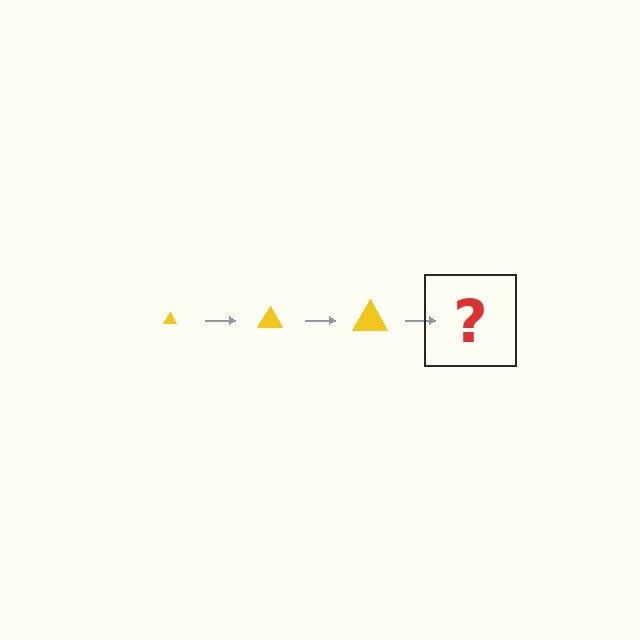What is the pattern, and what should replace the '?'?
The pattern is that the triangle gets progressively larger each step. The '?' should be a yellow triangle, larger than the previous one.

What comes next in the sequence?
The next element should be a yellow triangle, larger than the previous one.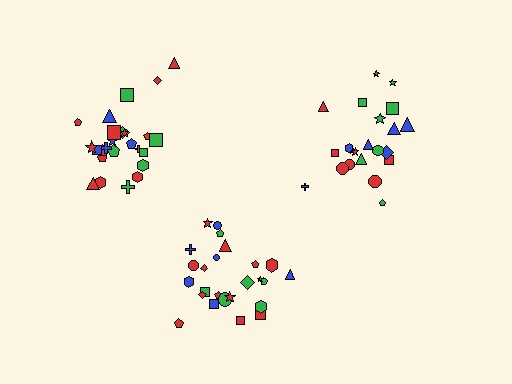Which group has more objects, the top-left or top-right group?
The top-left group.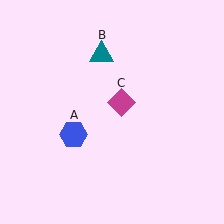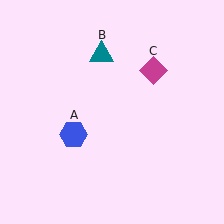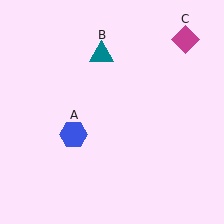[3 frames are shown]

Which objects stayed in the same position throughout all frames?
Blue hexagon (object A) and teal triangle (object B) remained stationary.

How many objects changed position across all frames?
1 object changed position: magenta diamond (object C).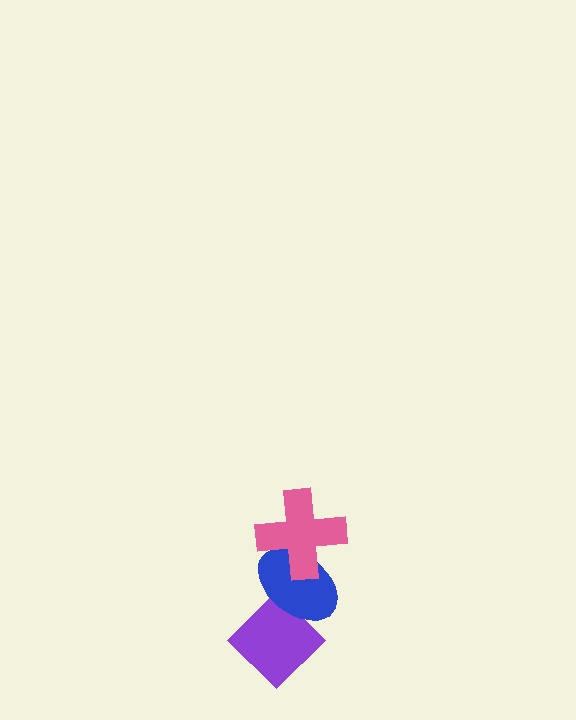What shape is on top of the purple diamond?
The blue ellipse is on top of the purple diamond.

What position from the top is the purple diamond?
The purple diamond is 3rd from the top.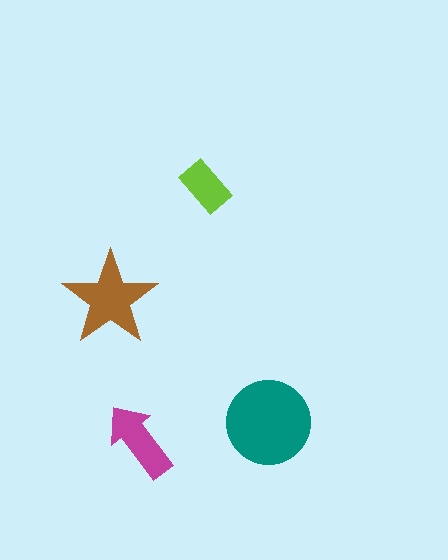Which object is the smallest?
The lime rectangle.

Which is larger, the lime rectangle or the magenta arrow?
The magenta arrow.